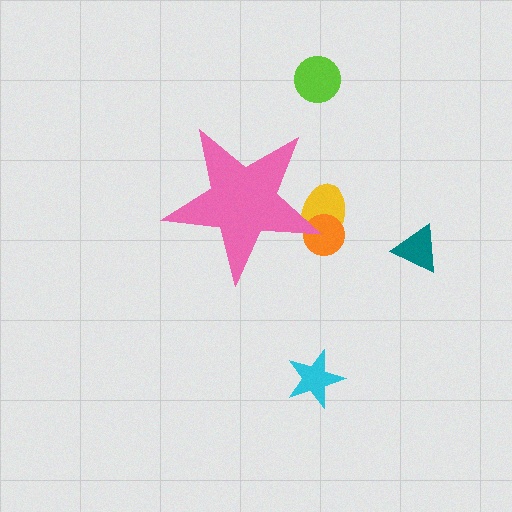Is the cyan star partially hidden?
No, the cyan star is fully visible.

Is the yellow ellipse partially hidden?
Yes, the yellow ellipse is partially hidden behind the pink star.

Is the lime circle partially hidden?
No, the lime circle is fully visible.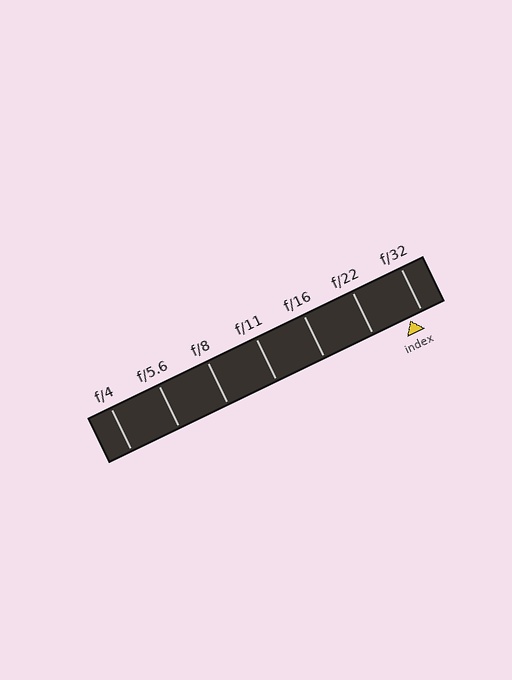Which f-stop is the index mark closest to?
The index mark is closest to f/32.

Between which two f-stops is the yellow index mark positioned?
The index mark is between f/22 and f/32.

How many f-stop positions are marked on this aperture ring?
There are 7 f-stop positions marked.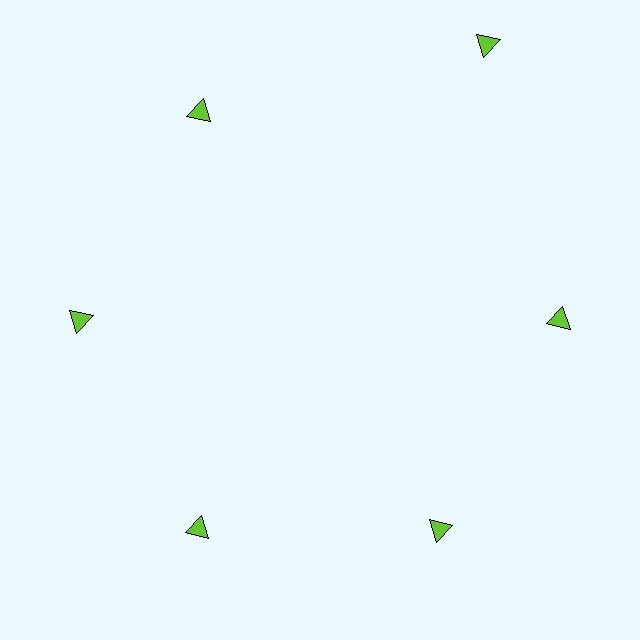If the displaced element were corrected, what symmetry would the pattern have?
It would have 6-fold rotational symmetry — the pattern would map onto itself every 60 degrees.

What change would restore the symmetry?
The symmetry would be restored by moving it inward, back onto the ring so that all 6 triangles sit at equal angles and equal distance from the center.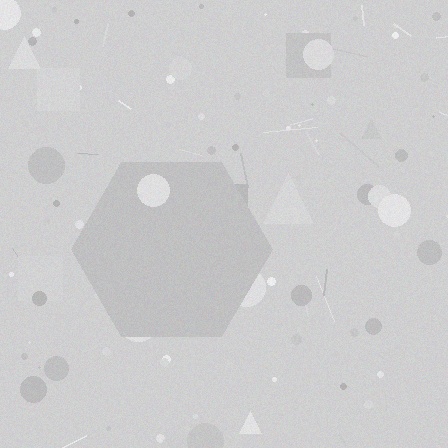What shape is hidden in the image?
A hexagon is hidden in the image.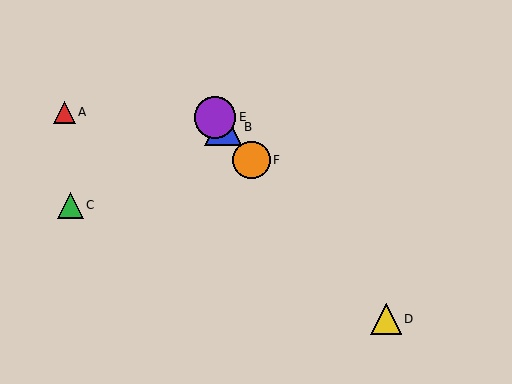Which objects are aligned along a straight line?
Objects B, D, E, F are aligned along a straight line.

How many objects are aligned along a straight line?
4 objects (B, D, E, F) are aligned along a straight line.